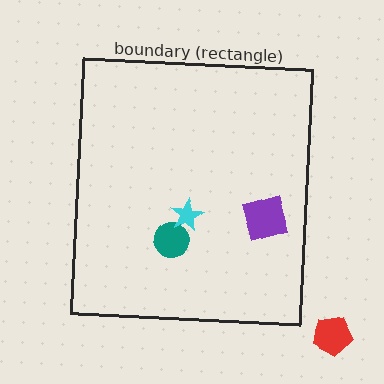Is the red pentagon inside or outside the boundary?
Outside.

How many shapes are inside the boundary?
3 inside, 1 outside.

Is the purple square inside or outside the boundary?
Inside.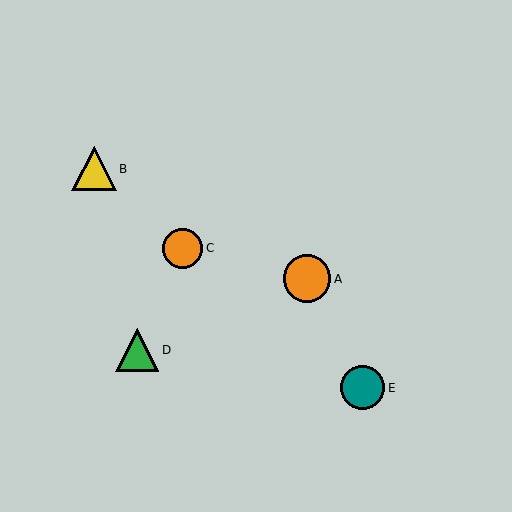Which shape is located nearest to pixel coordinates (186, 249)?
The orange circle (labeled C) at (182, 248) is nearest to that location.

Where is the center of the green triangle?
The center of the green triangle is at (137, 350).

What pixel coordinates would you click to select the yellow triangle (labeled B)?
Click at (94, 169) to select the yellow triangle B.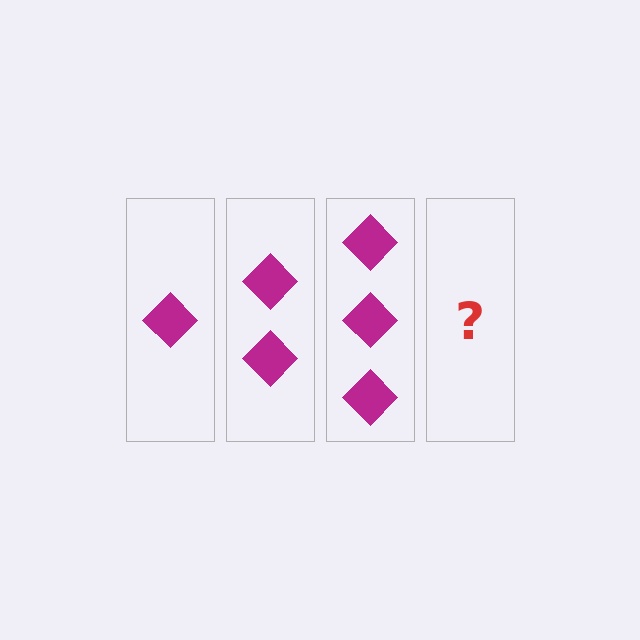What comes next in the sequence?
The next element should be 4 diamonds.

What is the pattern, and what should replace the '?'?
The pattern is that each step adds one more diamond. The '?' should be 4 diamonds.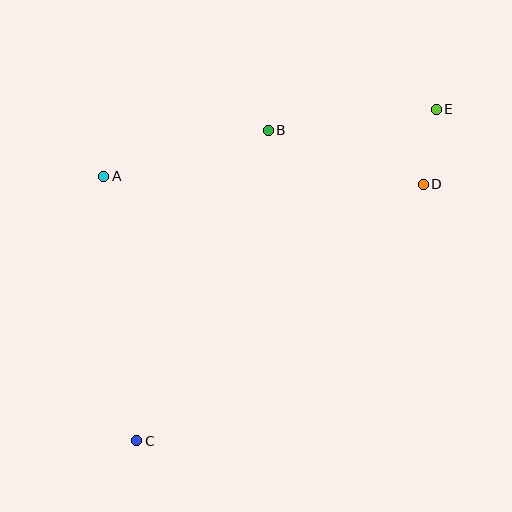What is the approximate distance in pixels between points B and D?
The distance between B and D is approximately 164 pixels.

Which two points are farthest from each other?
Points C and E are farthest from each other.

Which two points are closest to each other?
Points D and E are closest to each other.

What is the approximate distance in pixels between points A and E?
The distance between A and E is approximately 339 pixels.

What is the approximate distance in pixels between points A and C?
The distance between A and C is approximately 267 pixels.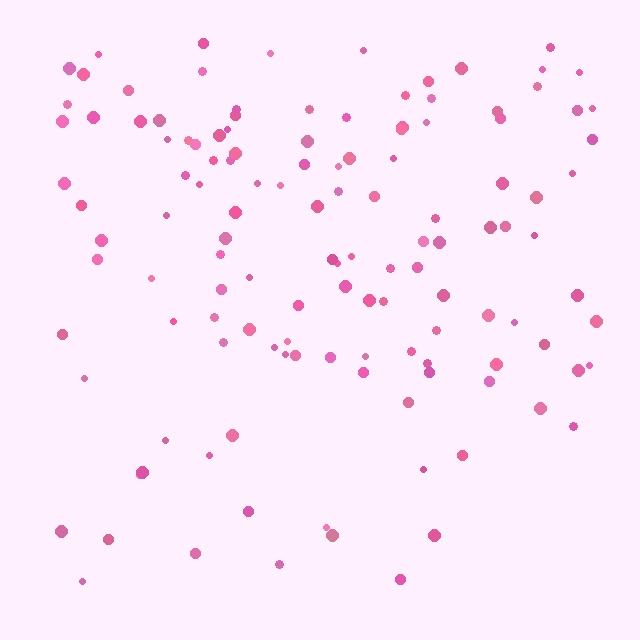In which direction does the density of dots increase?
From bottom to top, with the top side densest.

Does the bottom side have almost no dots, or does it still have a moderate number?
Still a moderate number, just noticeably fewer than the top.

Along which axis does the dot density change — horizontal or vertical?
Vertical.